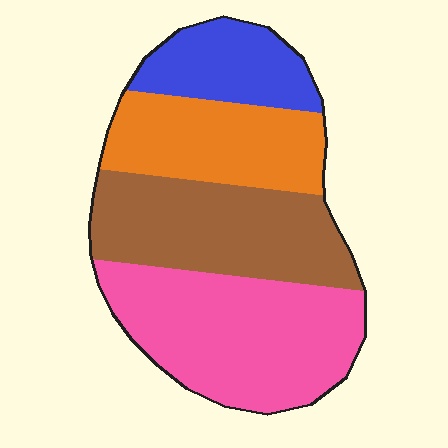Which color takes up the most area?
Pink, at roughly 35%.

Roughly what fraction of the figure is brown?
Brown takes up about one quarter (1/4) of the figure.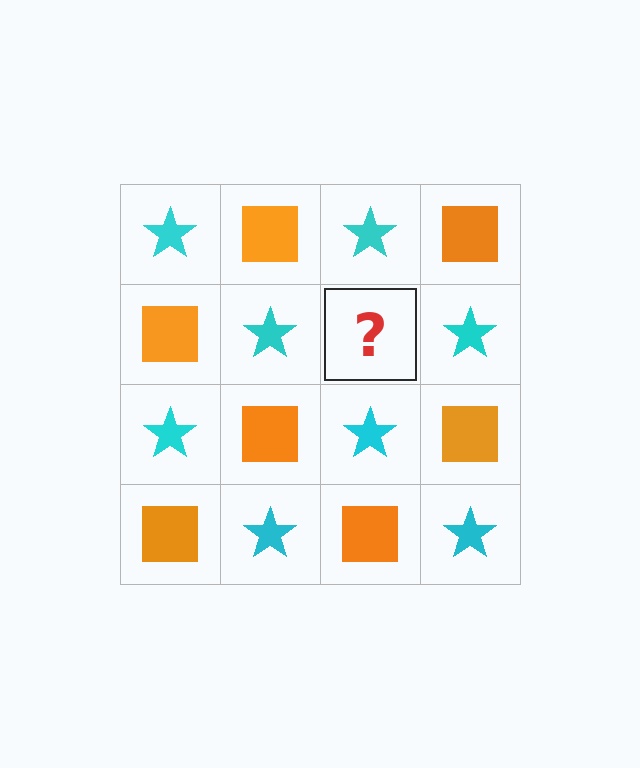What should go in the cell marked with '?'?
The missing cell should contain an orange square.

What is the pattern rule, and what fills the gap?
The rule is that it alternates cyan star and orange square in a checkerboard pattern. The gap should be filled with an orange square.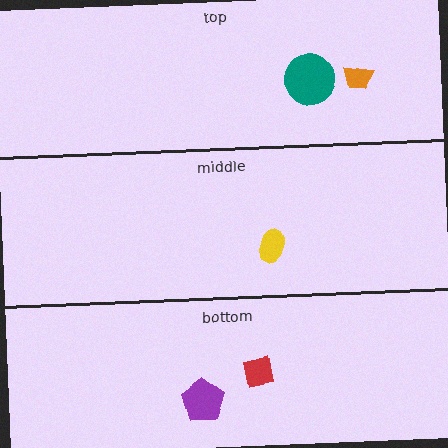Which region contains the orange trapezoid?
The top region.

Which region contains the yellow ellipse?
The middle region.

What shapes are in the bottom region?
The red square, the purple pentagon.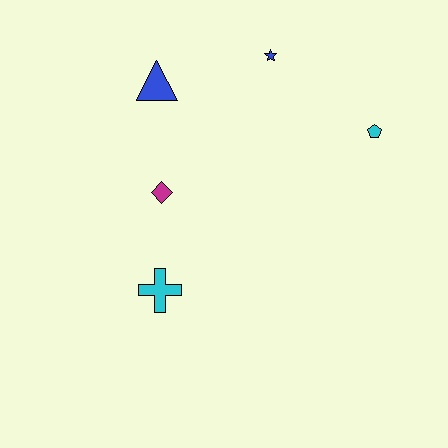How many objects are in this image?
There are 5 objects.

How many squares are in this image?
There are no squares.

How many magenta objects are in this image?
There is 1 magenta object.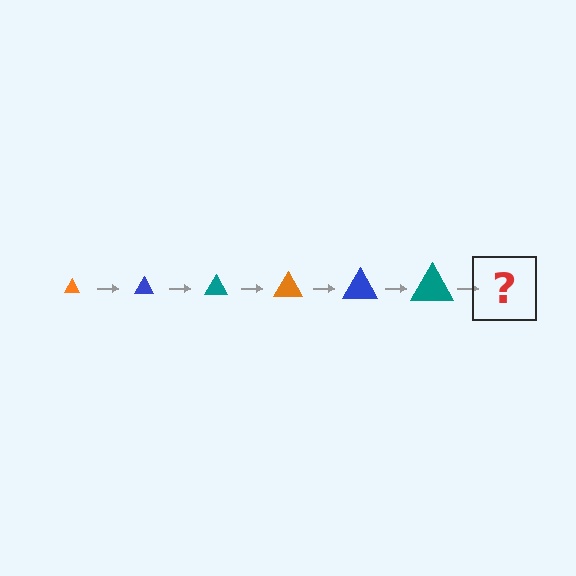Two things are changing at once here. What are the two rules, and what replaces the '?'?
The two rules are that the triangle grows larger each step and the color cycles through orange, blue, and teal. The '?' should be an orange triangle, larger than the previous one.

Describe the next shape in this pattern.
It should be an orange triangle, larger than the previous one.